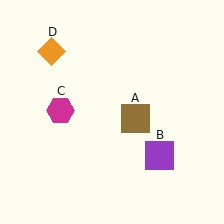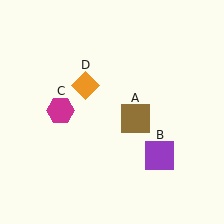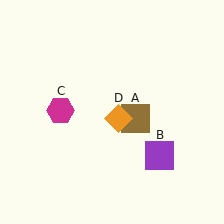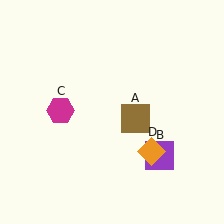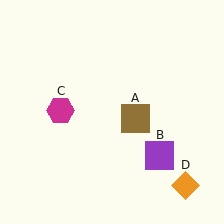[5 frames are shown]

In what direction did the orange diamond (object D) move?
The orange diamond (object D) moved down and to the right.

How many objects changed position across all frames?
1 object changed position: orange diamond (object D).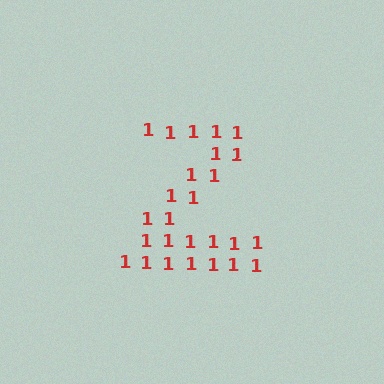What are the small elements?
The small elements are digit 1's.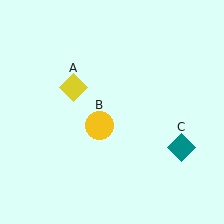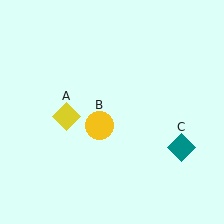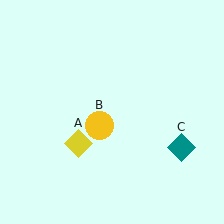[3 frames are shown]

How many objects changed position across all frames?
1 object changed position: yellow diamond (object A).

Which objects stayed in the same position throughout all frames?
Yellow circle (object B) and teal diamond (object C) remained stationary.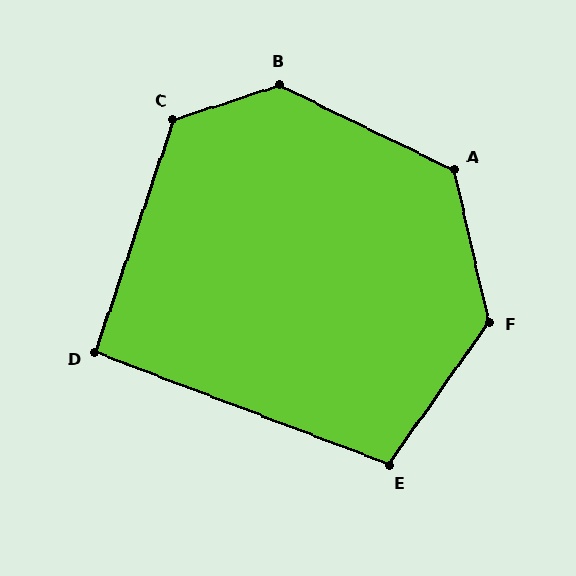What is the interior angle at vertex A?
Approximately 129 degrees (obtuse).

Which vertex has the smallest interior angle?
D, at approximately 92 degrees.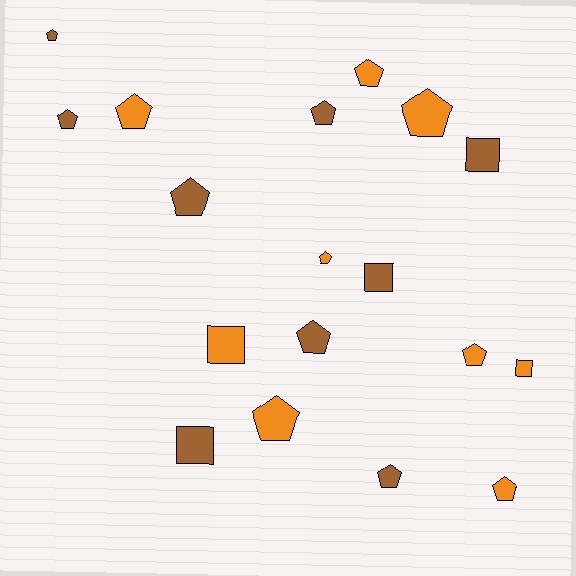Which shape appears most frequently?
Pentagon, with 13 objects.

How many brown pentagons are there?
There are 6 brown pentagons.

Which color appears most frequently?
Brown, with 9 objects.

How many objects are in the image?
There are 18 objects.